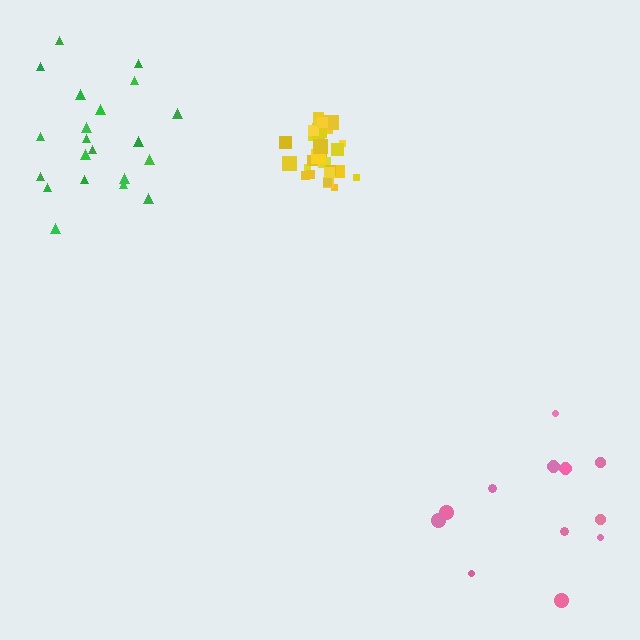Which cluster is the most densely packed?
Yellow.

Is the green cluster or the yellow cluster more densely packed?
Yellow.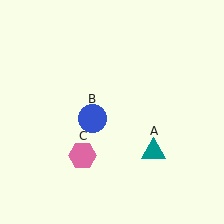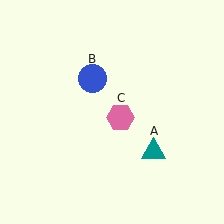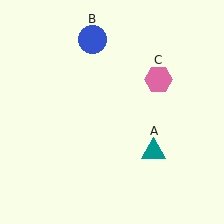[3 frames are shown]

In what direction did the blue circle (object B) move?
The blue circle (object B) moved up.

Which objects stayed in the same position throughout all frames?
Teal triangle (object A) remained stationary.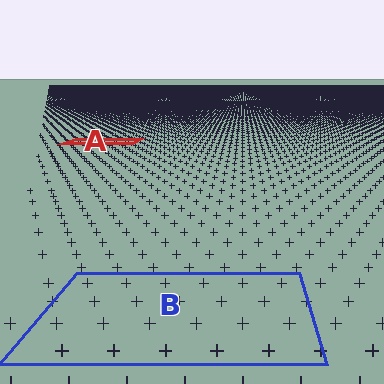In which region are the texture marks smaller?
The texture marks are smaller in region A, because it is farther away.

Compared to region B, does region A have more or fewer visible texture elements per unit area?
Region A has more texture elements per unit area — they are packed more densely because it is farther away.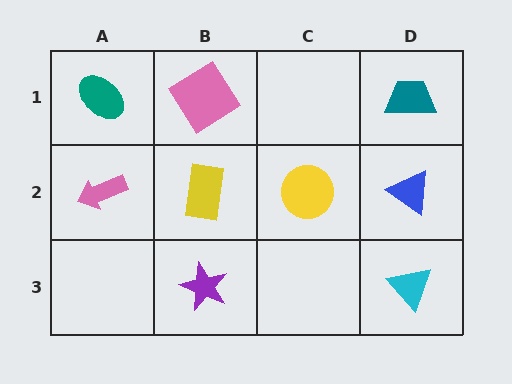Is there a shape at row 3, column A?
No, that cell is empty.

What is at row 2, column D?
A blue triangle.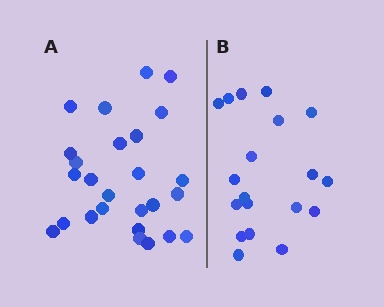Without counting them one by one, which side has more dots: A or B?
Region A (the left region) has more dots.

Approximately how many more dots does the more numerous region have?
Region A has roughly 8 or so more dots than region B.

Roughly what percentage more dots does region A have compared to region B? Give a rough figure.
About 35% more.